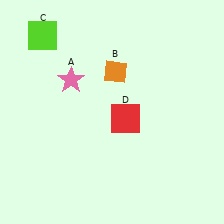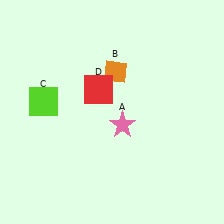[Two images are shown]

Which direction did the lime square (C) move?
The lime square (C) moved down.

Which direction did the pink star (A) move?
The pink star (A) moved right.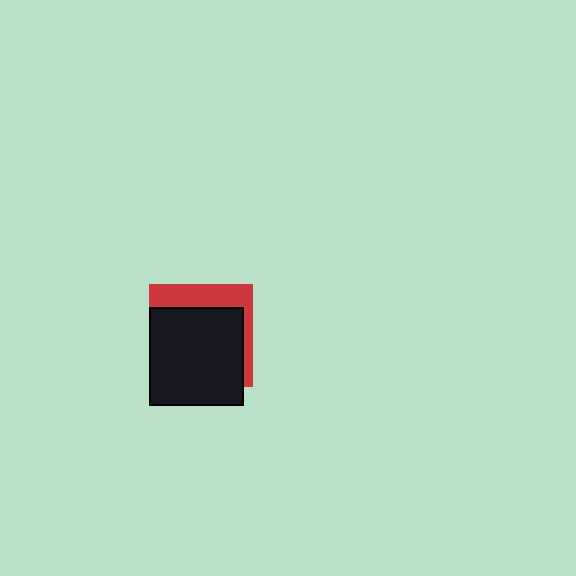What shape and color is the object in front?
The object in front is a black rectangle.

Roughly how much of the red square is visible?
A small part of it is visible (roughly 30%).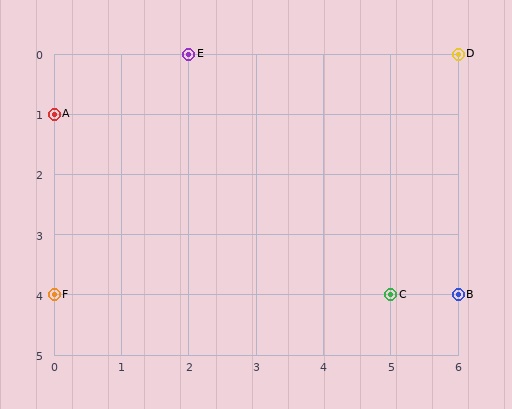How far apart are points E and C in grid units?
Points E and C are 3 columns and 4 rows apart (about 5.0 grid units diagonally).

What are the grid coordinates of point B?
Point B is at grid coordinates (6, 4).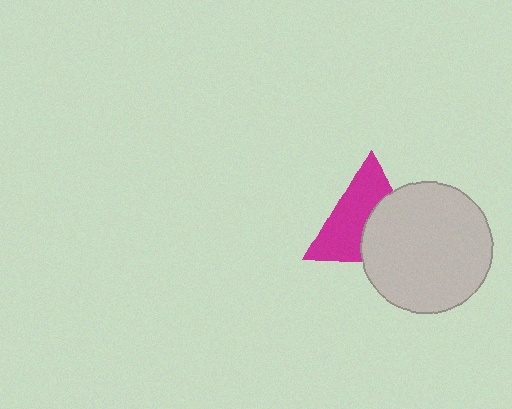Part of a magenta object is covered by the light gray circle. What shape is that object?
It is a triangle.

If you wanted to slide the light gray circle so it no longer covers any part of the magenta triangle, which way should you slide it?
Slide it toward the lower-right — that is the most direct way to separate the two shapes.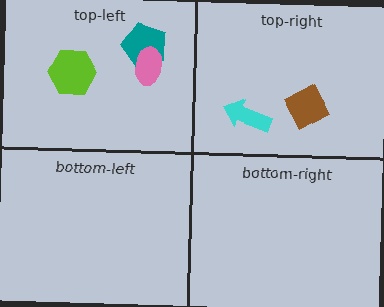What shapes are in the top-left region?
The lime hexagon, the teal pentagon, the pink ellipse.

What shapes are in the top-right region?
The brown diamond, the cyan arrow.